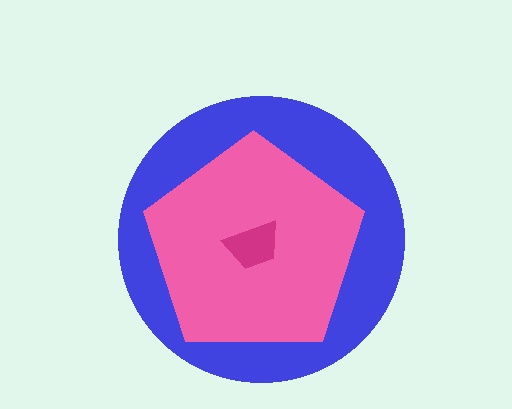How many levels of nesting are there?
3.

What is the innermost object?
The magenta trapezoid.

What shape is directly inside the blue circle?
The pink pentagon.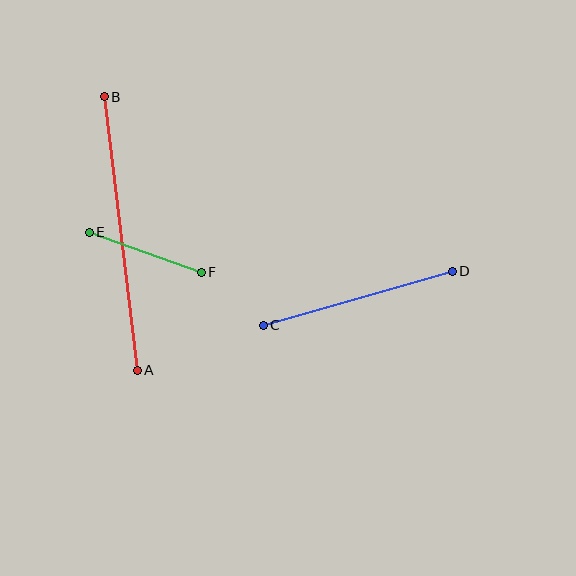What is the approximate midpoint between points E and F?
The midpoint is at approximately (145, 252) pixels.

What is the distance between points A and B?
The distance is approximately 275 pixels.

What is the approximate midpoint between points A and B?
The midpoint is at approximately (121, 233) pixels.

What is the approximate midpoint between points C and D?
The midpoint is at approximately (358, 298) pixels.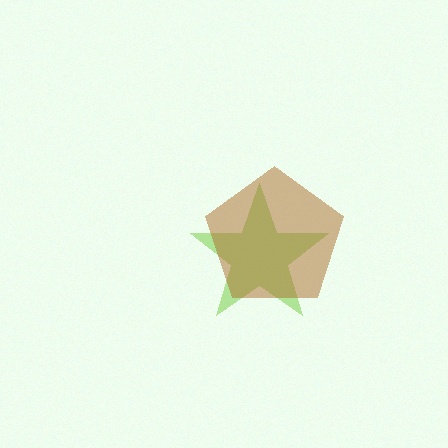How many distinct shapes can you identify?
There are 2 distinct shapes: a lime star, a brown pentagon.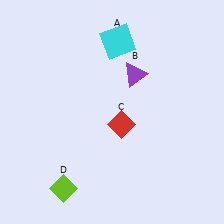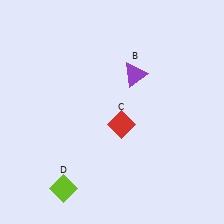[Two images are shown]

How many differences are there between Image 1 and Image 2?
There is 1 difference between the two images.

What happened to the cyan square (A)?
The cyan square (A) was removed in Image 2. It was in the top-right area of Image 1.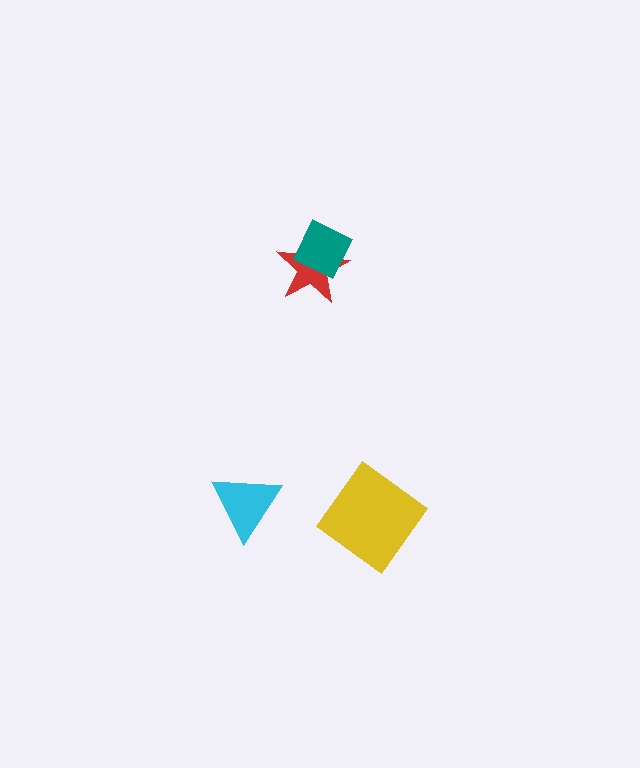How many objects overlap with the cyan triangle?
0 objects overlap with the cyan triangle.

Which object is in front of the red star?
The teal diamond is in front of the red star.